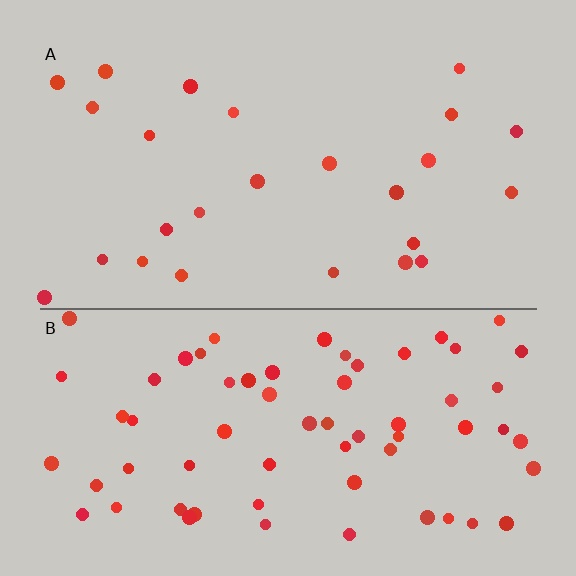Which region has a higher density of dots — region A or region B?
B (the bottom).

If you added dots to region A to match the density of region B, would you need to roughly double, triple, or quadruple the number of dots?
Approximately triple.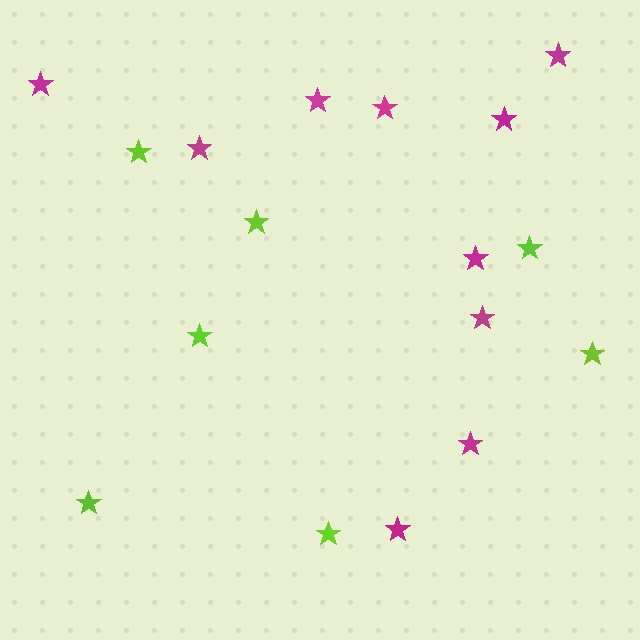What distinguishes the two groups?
There are 2 groups: one group of lime stars (7) and one group of magenta stars (10).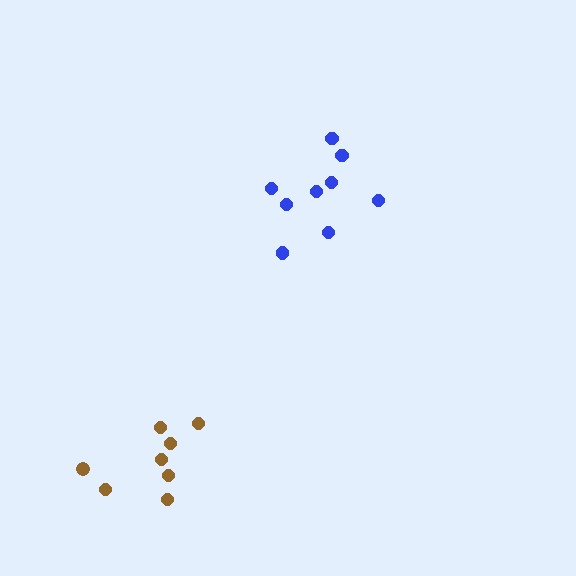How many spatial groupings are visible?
There are 2 spatial groupings.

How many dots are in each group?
Group 1: 9 dots, Group 2: 8 dots (17 total).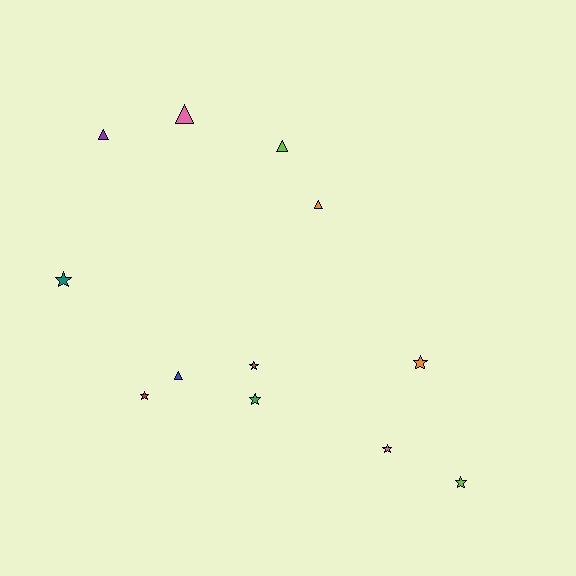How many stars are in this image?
There are 7 stars.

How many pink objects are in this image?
There are 2 pink objects.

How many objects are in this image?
There are 12 objects.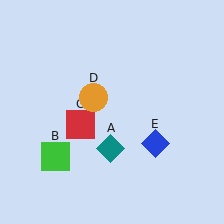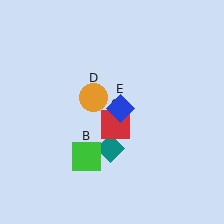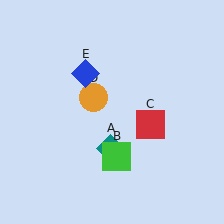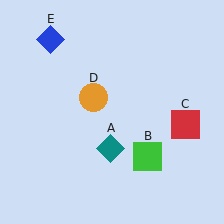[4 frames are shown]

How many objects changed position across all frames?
3 objects changed position: green square (object B), red square (object C), blue diamond (object E).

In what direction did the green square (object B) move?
The green square (object B) moved right.